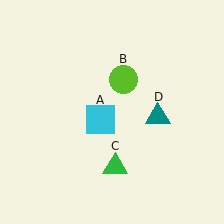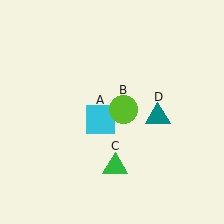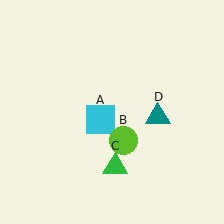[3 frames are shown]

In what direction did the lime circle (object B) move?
The lime circle (object B) moved down.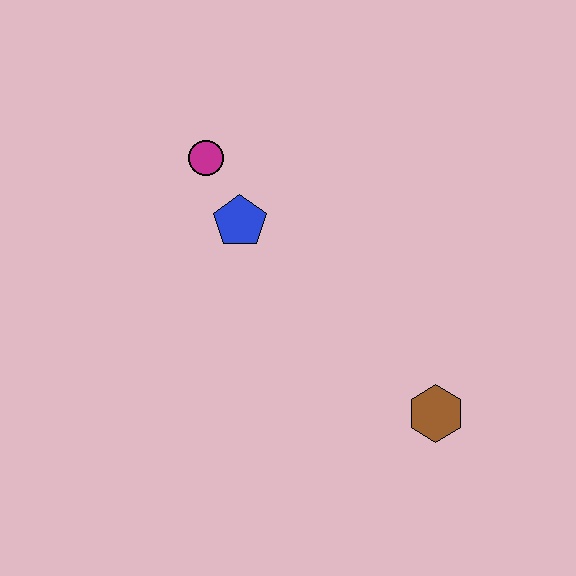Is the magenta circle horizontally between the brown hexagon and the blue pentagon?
No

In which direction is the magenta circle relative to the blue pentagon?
The magenta circle is above the blue pentagon.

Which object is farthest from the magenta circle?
The brown hexagon is farthest from the magenta circle.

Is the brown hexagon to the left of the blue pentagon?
No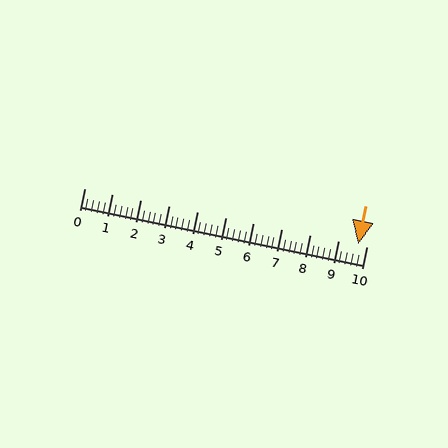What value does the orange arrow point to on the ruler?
The orange arrow points to approximately 9.7.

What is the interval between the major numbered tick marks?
The major tick marks are spaced 1 units apart.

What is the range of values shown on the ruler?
The ruler shows values from 0 to 10.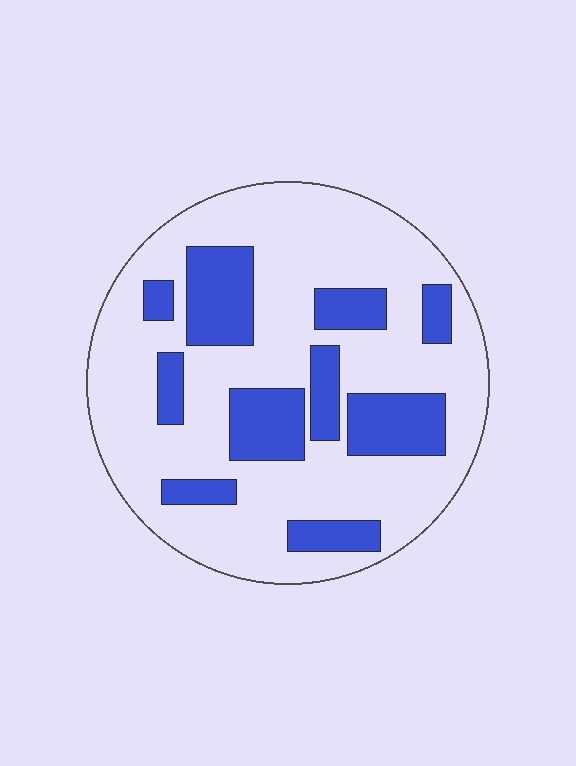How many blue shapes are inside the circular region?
10.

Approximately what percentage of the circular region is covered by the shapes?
Approximately 25%.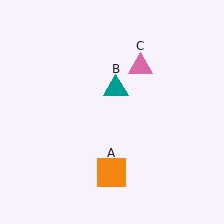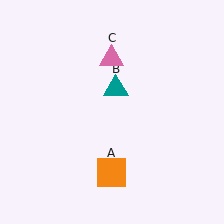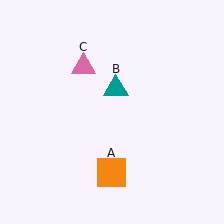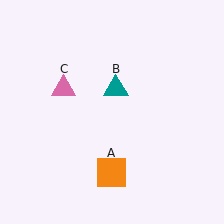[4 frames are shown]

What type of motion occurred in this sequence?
The pink triangle (object C) rotated counterclockwise around the center of the scene.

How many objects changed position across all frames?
1 object changed position: pink triangle (object C).